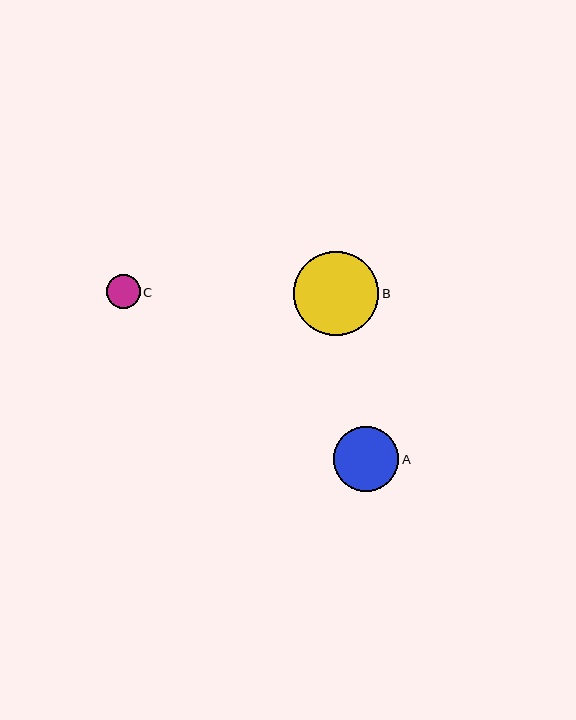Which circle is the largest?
Circle B is the largest with a size of approximately 85 pixels.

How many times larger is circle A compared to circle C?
Circle A is approximately 1.9 times the size of circle C.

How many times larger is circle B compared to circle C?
Circle B is approximately 2.5 times the size of circle C.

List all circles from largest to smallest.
From largest to smallest: B, A, C.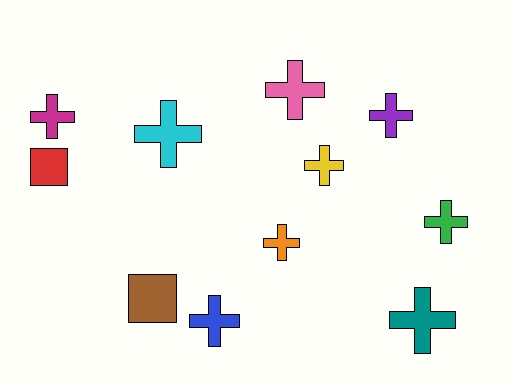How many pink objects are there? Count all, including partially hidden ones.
There is 1 pink object.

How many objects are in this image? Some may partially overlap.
There are 11 objects.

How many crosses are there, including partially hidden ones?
There are 9 crosses.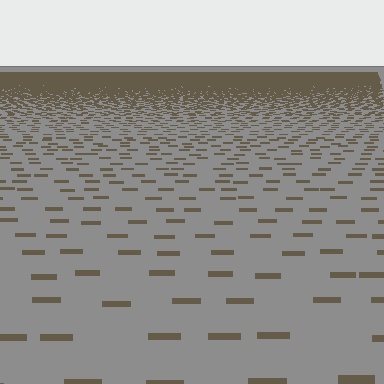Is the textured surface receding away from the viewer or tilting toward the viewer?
The surface is receding away from the viewer. Texture elements get smaller and denser toward the top.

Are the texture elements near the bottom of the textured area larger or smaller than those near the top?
Larger. Near the bottom, elements are closer to the viewer and appear at a bigger on-screen size.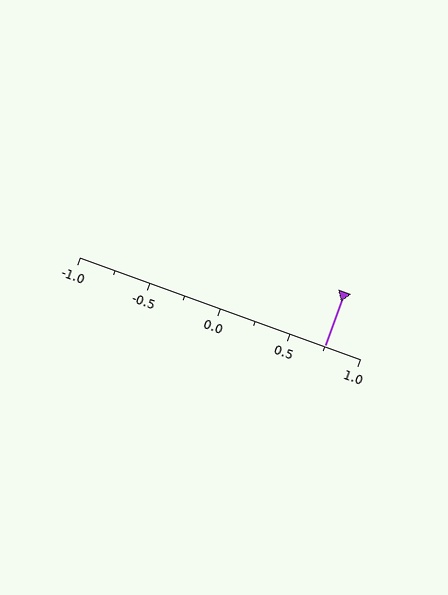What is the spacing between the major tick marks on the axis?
The major ticks are spaced 0.5 apart.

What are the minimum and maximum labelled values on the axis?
The axis runs from -1.0 to 1.0.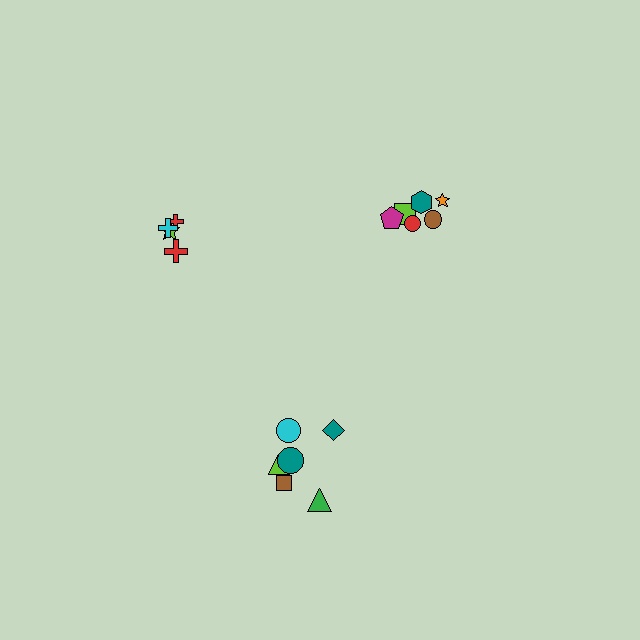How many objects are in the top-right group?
There are 6 objects.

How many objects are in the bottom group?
There are 6 objects.